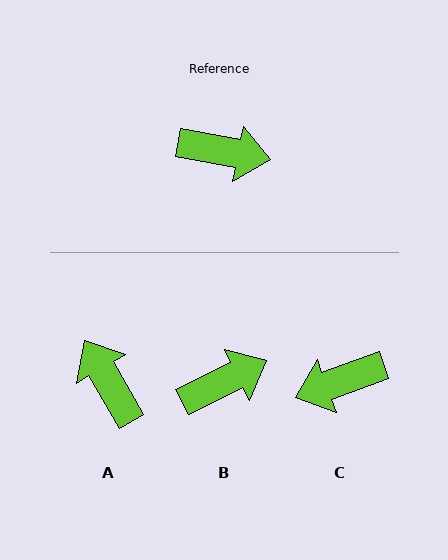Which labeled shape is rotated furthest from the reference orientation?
C, about 150 degrees away.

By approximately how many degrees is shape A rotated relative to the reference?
Approximately 130 degrees counter-clockwise.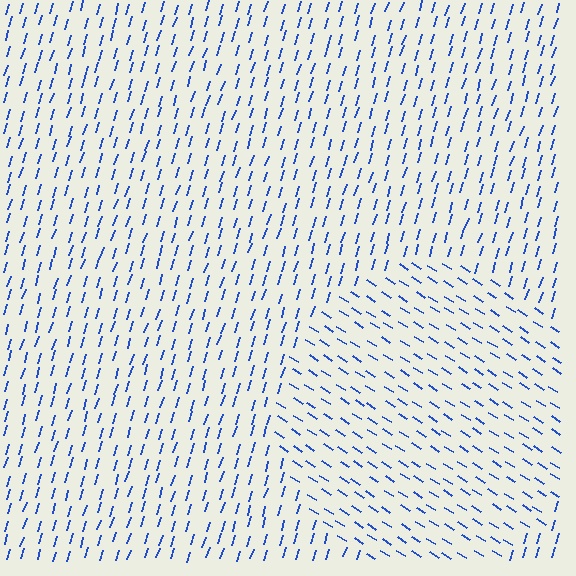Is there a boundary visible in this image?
Yes, there is a texture boundary formed by a change in line orientation.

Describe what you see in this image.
The image is filled with small blue line segments. A circle region in the image has lines oriented differently from the surrounding lines, creating a visible texture boundary.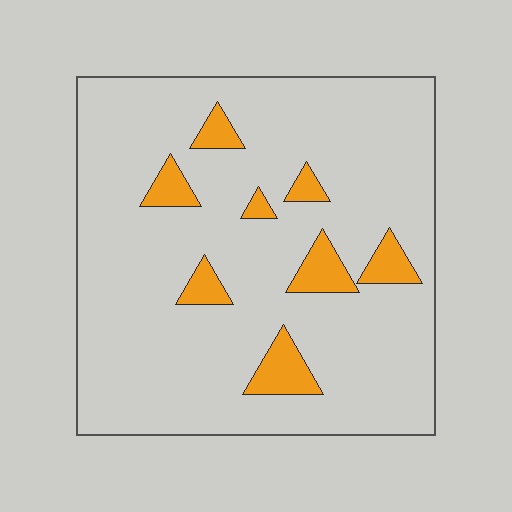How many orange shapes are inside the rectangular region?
8.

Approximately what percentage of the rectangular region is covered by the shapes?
Approximately 10%.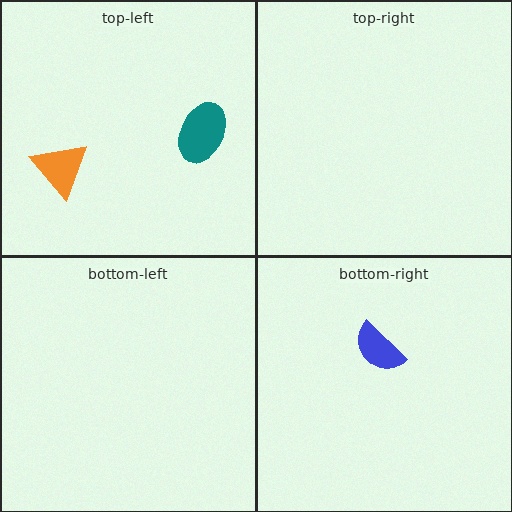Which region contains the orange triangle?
The top-left region.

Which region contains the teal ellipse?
The top-left region.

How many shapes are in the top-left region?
2.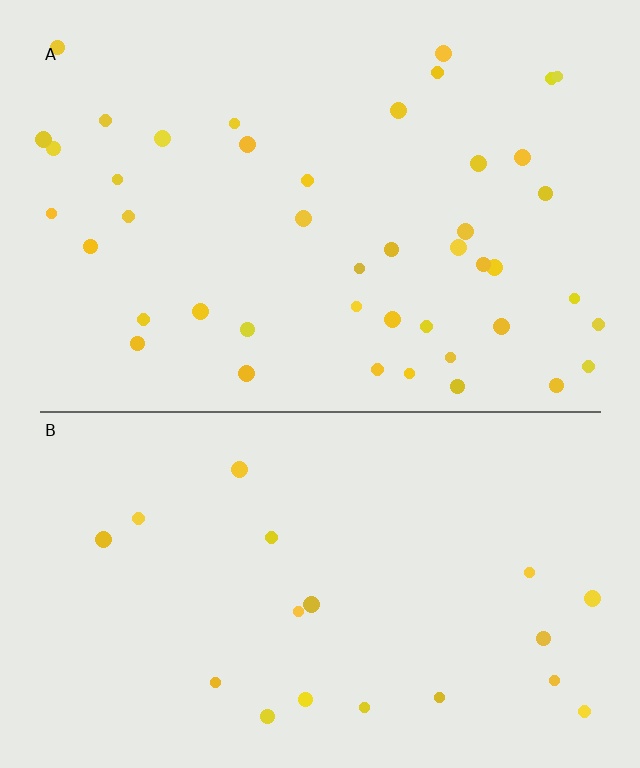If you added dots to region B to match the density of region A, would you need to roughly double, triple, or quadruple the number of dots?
Approximately double.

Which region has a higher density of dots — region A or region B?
A (the top).